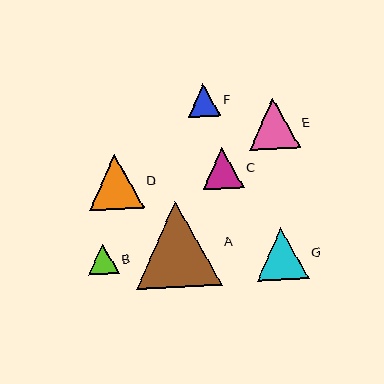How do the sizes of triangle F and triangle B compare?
Triangle F and triangle B are approximately the same size.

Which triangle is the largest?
Triangle A is the largest with a size of approximately 86 pixels.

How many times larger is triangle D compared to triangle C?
Triangle D is approximately 1.4 times the size of triangle C.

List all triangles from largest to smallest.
From largest to smallest: A, D, G, E, C, F, B.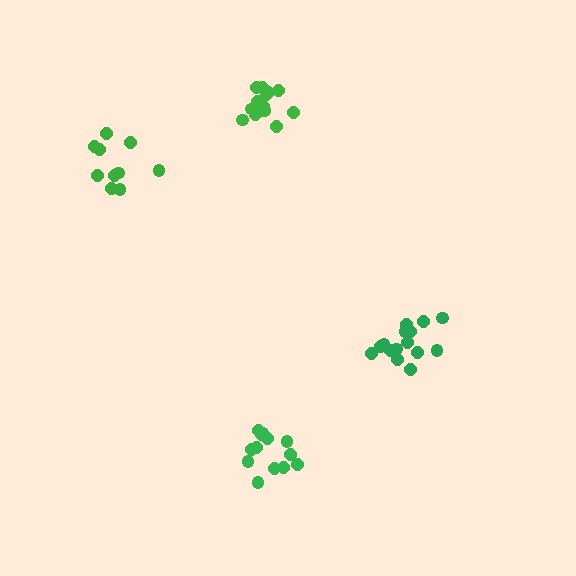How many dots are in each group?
Group 1: 15 dots, Group 2: 13 dots, Group 3: 14 dots, Group 4: 10 dots (52 total).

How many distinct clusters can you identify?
There are 4 distinct clusters.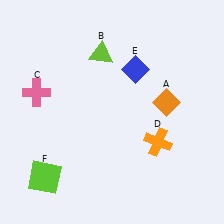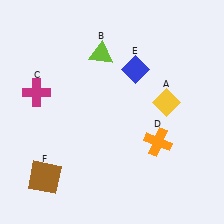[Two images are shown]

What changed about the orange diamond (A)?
In Image 1, A is orange. In Image 2, it changed to yellow.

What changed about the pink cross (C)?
In Image 1, C is pink. In Image 2, it changed to magenta.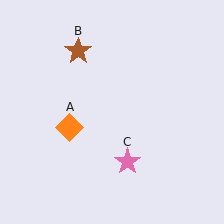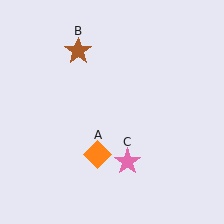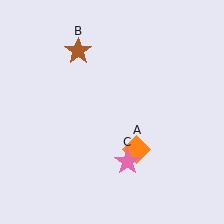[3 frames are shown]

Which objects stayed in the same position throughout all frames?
Brown star (object B) and pink star (object C) remained stationary.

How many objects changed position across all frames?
1 object changed position: orange diamond (object A).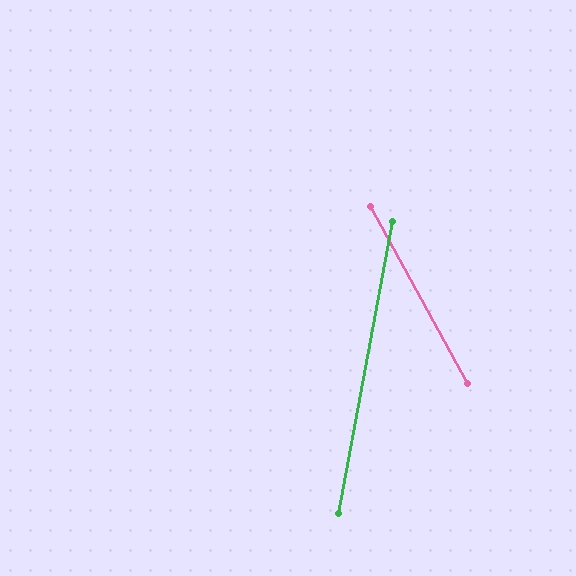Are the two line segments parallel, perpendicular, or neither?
Neither parallel nor perpendicular — they differ by about 39°.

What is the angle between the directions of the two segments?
Approximately 39 degrees.